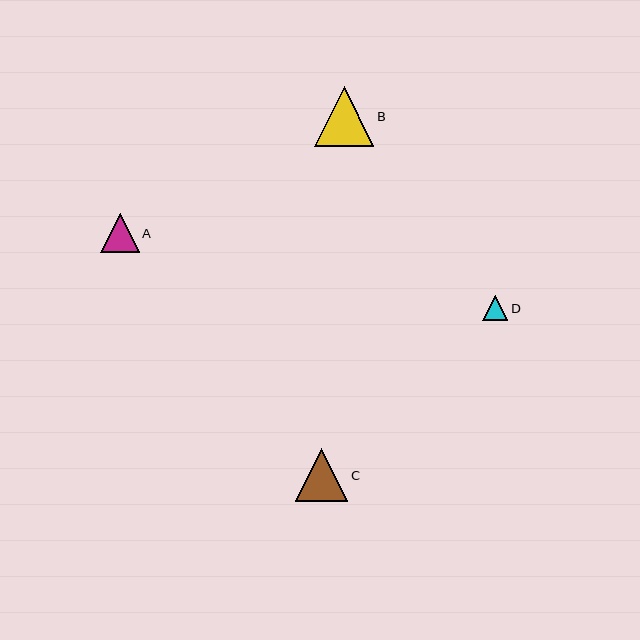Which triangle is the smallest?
Triangle D is the smallest with a size of approximately 25 pixels.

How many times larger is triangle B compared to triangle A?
Triangle B is approximately 1.6 times the size of triangle A.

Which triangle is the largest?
Triangle B is the largest with a size of approximately 59 pixels.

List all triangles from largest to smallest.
From largest to smallest: B, C, A, D.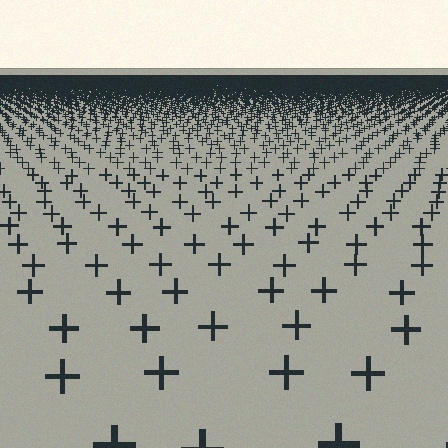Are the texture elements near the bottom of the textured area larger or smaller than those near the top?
Larger. Near the bottom, elements are closer to the viewer and appear at a bigger on-screen size.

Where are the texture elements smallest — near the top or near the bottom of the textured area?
Near the top.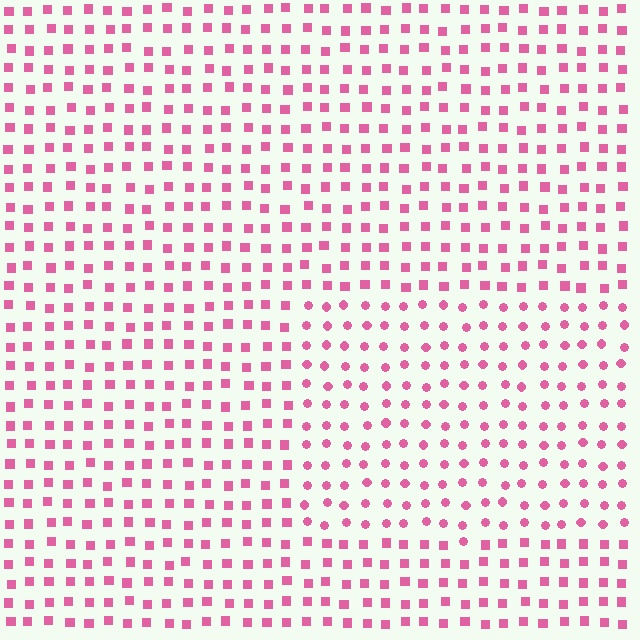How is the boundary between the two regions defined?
The boundary is defined by a change in element shape: circles inside vs. squares outside. All elements share the same color and spacing.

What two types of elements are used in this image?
The image uses circles inside the rectangle region and squares outside it.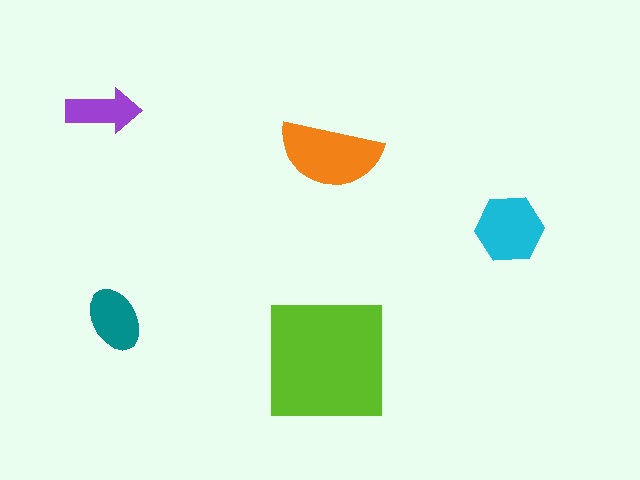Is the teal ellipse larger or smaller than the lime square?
Smaller.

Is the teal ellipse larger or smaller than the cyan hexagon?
Smaller.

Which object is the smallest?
The purple arrow.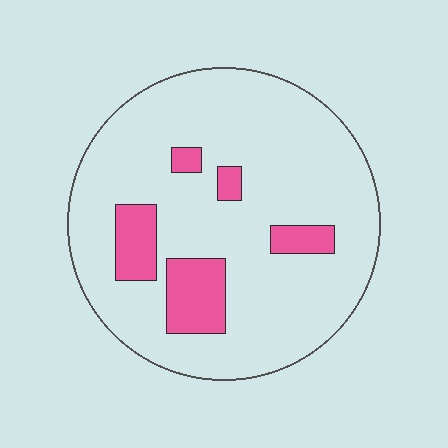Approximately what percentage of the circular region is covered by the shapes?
Approximately 15%.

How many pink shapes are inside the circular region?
5.